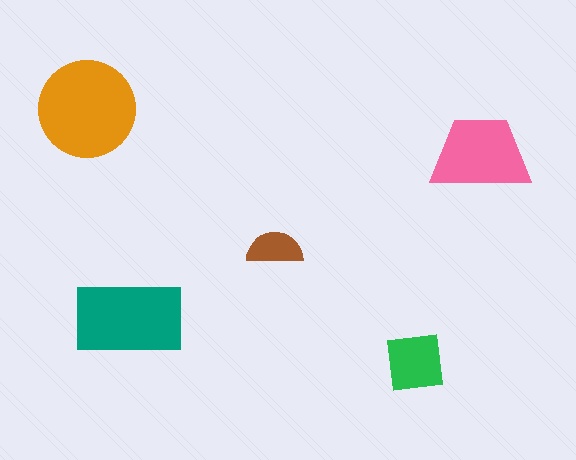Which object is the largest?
The orange circle.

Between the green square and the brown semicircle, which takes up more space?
The green square.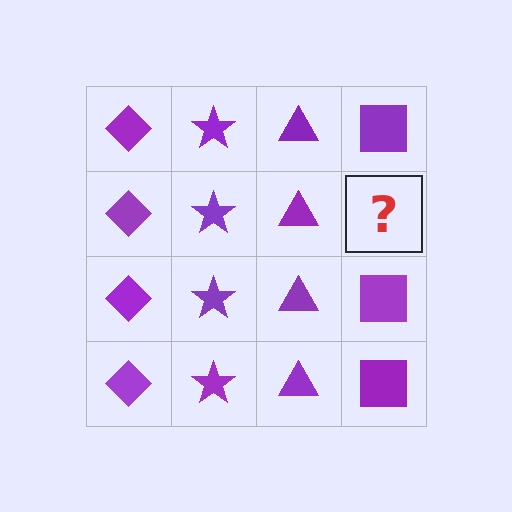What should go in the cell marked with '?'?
The missing cell should contain a purple square.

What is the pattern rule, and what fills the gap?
The rule is that each column has a consistent shape. The gap should be filled with a purple square.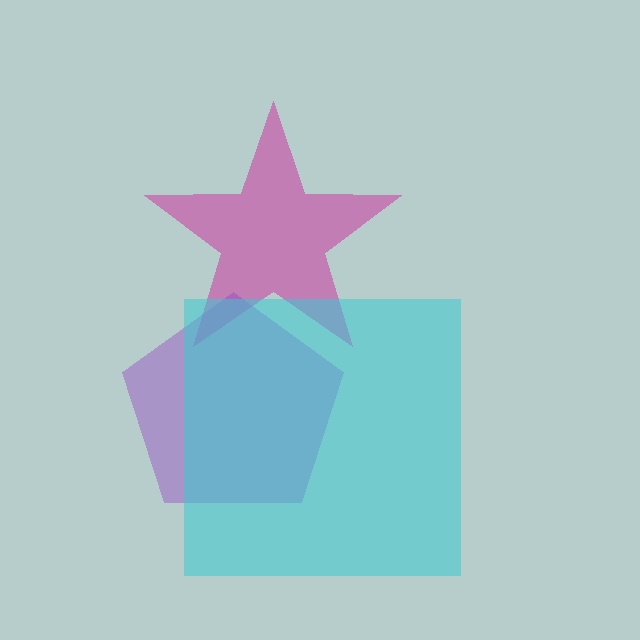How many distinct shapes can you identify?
There are 3 distinct shapes: a magenta star, a purple pentagon, a cyan square.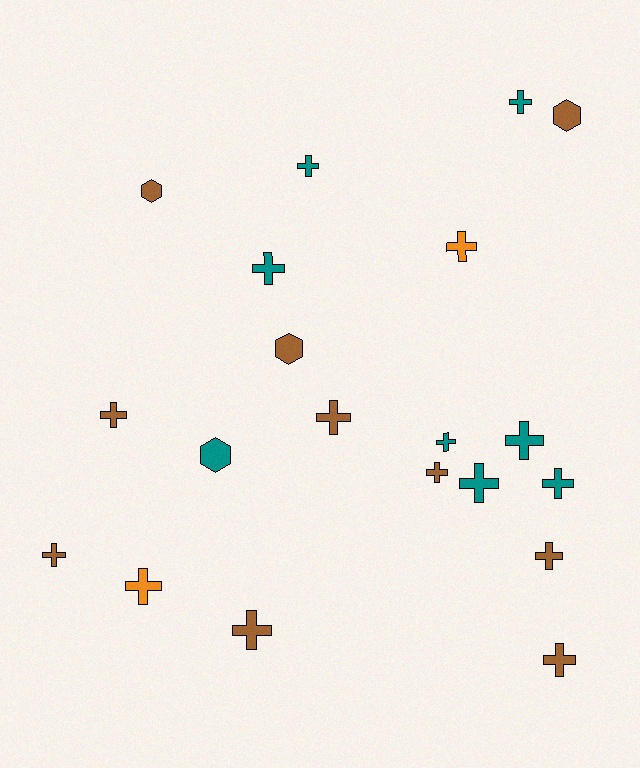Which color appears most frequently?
Brown, with 10 objects.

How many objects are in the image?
There are 20 objects.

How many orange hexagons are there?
There are no orange hexagons.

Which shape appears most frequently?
Cross, with 16 objects.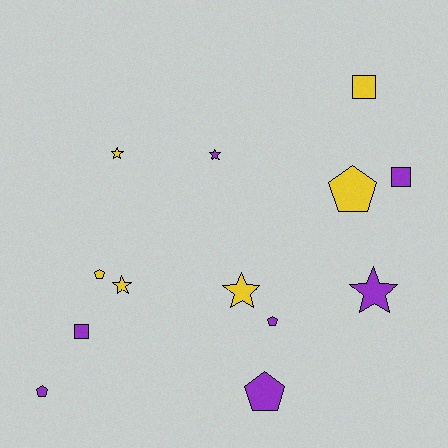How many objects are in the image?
There are 13 objects.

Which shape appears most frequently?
Pentagon, with 5 objects.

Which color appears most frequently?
Purple, with 7 objects.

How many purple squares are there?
There are 2 purple squares.